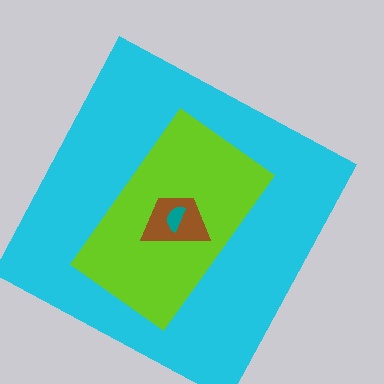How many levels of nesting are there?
4.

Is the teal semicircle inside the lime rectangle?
Yes.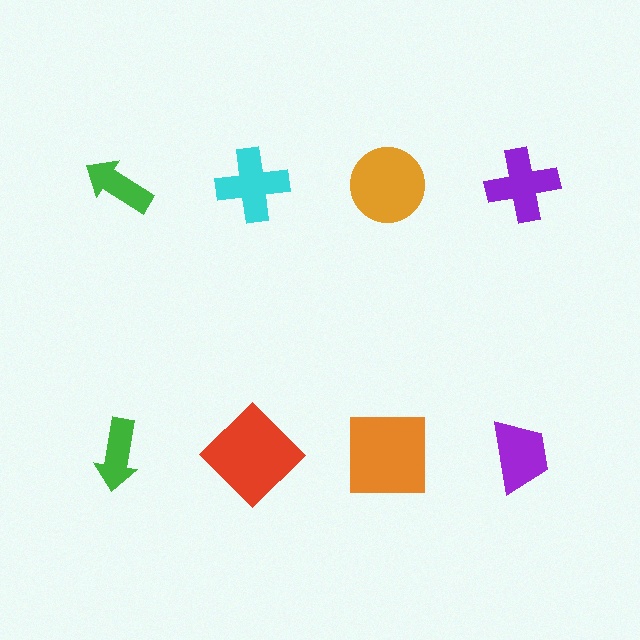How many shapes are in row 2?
4 shapes.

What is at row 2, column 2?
A red diamond.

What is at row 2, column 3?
An orange square.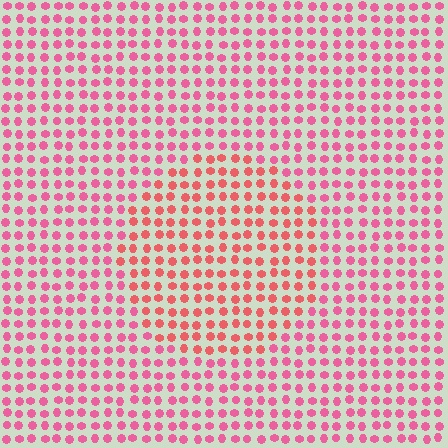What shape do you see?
I see a circle.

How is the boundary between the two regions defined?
The boundary is defined purely by a slight shift in hue (about 24 degrees). Spacing, size, and orientation are identical on both sides.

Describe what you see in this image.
The image is filled with small pink elements in a uniform arrangement. A circle-shaped region is visible where the elements are tinted to a slightly different hue, forming a subtle color boundary.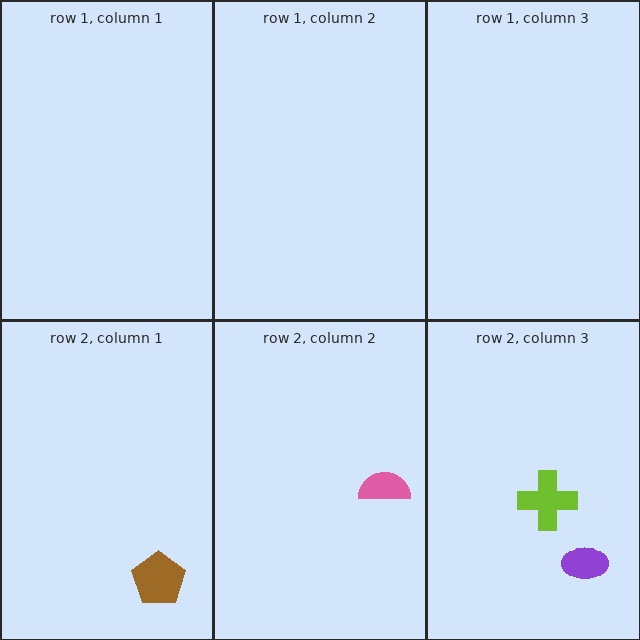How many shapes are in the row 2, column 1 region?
1.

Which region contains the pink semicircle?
The row 2, column 2 region.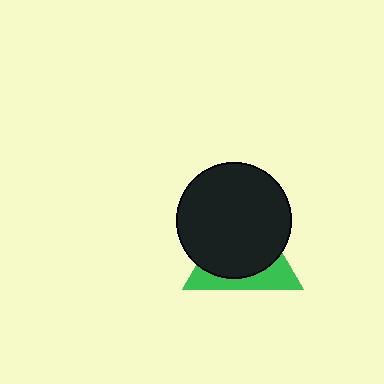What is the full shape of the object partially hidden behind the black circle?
The partially hidden object is a green triangle.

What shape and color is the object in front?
The object in front is a black circle.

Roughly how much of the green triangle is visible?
A small part of it is visible (roughly 32%).